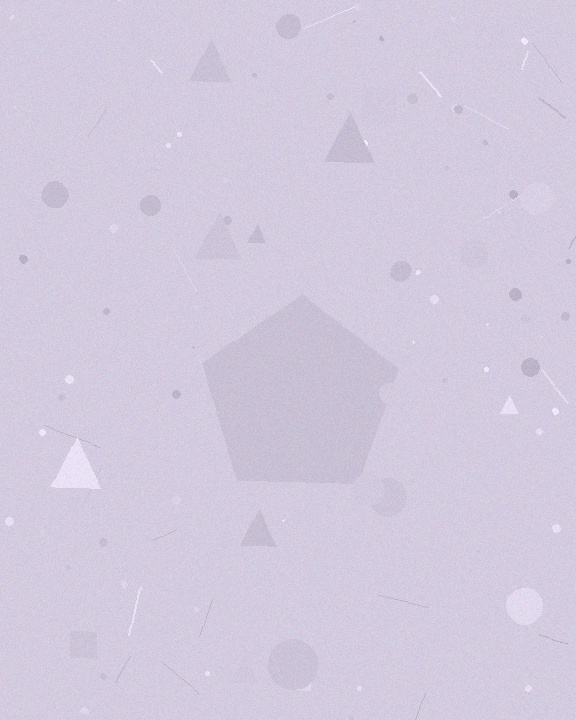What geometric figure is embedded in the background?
A pentagon is embedded in the background.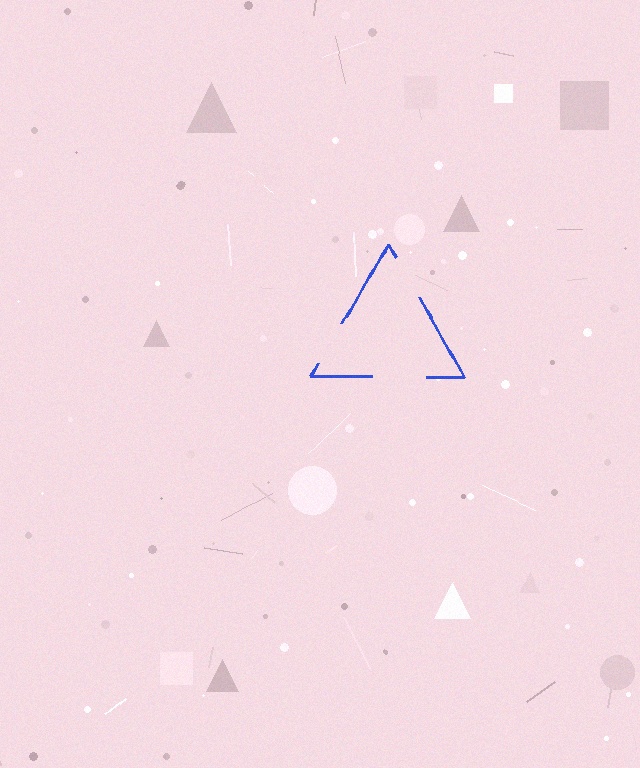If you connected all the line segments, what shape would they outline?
They would outline a triangle.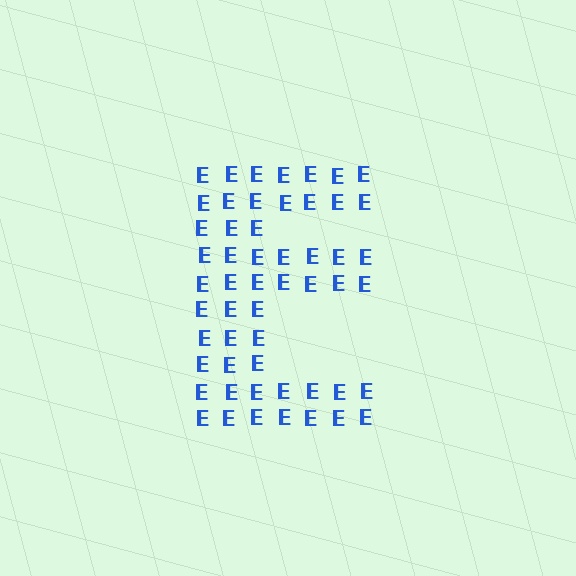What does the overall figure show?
The overall figure shows the letter E.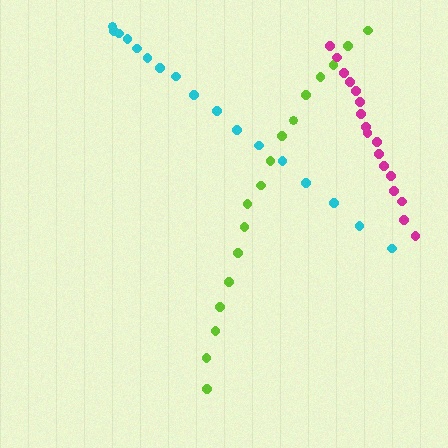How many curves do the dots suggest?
There are 3 distinct paths.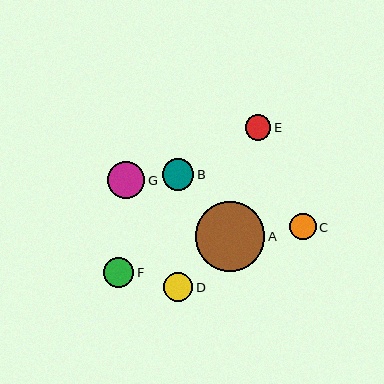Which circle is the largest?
Circle A is the largest with a size of approximately 70 pixels.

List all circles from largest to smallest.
From largest to smallest: A, G, B, F, D, C, E.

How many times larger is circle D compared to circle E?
Circle D is approximately 1.1 times the size of circle E.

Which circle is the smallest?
Circle E is the smallest with a size of approximately 26 pixels.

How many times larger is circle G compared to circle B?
Circle G is approximately 1.2 times the size of circle B.